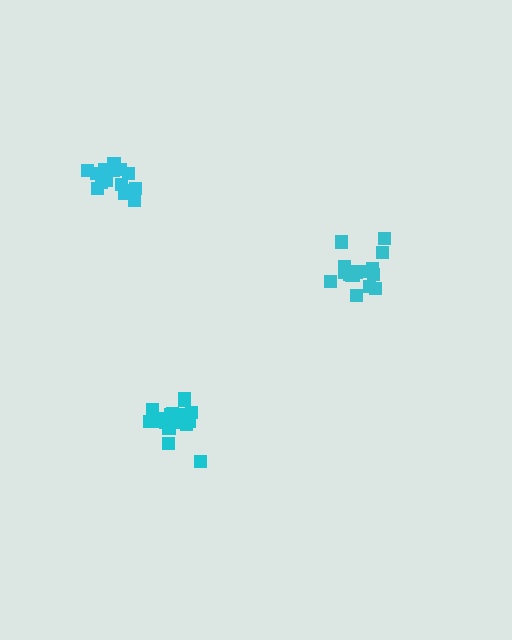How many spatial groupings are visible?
There are 3 spatial groupings.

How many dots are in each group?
Group 1: 18 dots, Group 2: 20 dots, Group 3: 17 dots (55 total).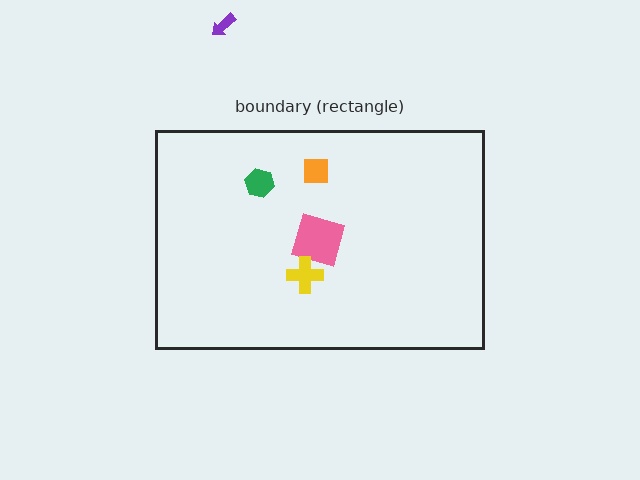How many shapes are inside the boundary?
4 inside, 1 outside.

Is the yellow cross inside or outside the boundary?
Inside.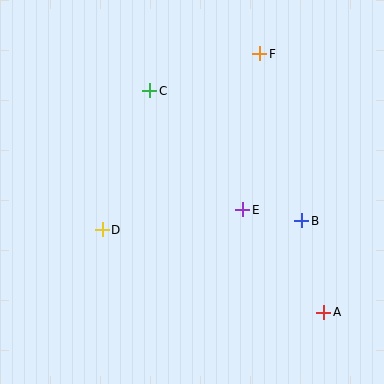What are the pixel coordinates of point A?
Point A is at (324, 312).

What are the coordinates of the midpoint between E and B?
The midpoint between E and B is at (272, 215).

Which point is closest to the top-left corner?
Point C is closest to the top-left corner.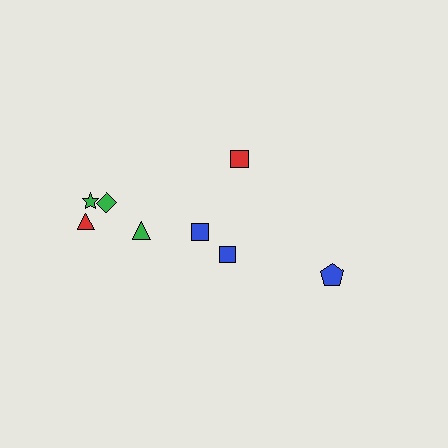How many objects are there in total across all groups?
There are 8 objects.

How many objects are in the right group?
There are 3 objects.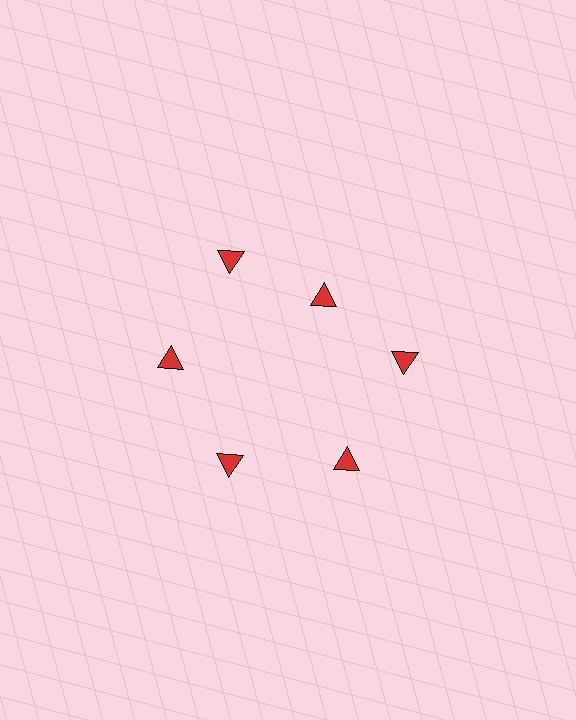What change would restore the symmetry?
The symmetry would be restored by moving it outward, back onto the ring so that all 6 triangles sit at equal angles and equal distance from the center.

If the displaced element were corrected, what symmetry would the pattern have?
It would have 6-fold rotational symmetry — the pattern would map onto itself every 60 degrees.